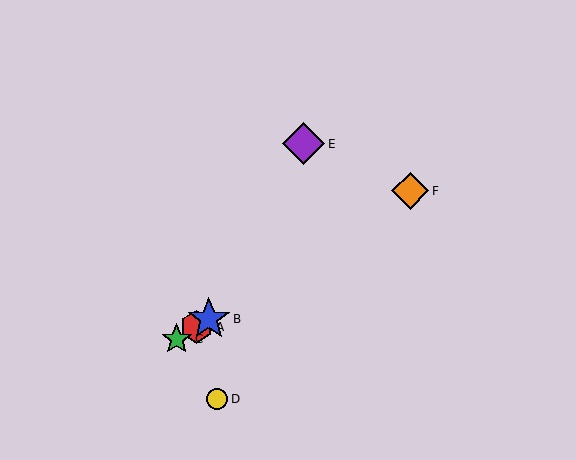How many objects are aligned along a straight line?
4 objects (A, B, C, F) are aligned along a straight line.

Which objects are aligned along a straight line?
Objects A, B, C, F are aligned along a straight line.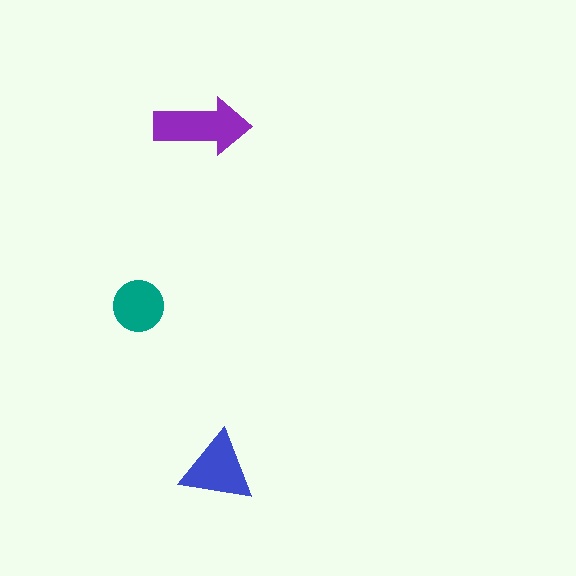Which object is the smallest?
The teal circle.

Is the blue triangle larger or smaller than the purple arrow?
Smaller.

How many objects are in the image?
There are 3 objects in the image.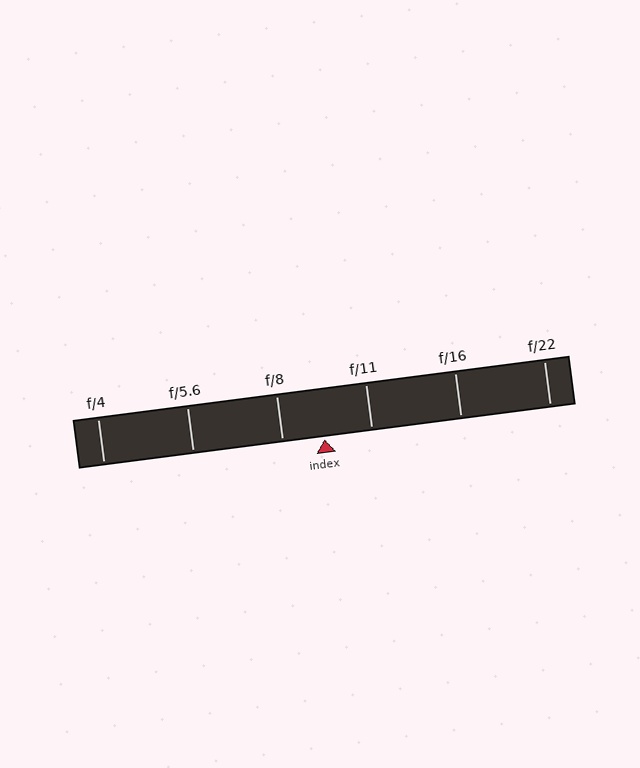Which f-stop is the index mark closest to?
The index mark is closest to f/8.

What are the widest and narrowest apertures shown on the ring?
The widest aperture shown is f/4 and the narrowest is f/22.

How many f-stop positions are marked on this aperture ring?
There are 6 f-stop positions marked.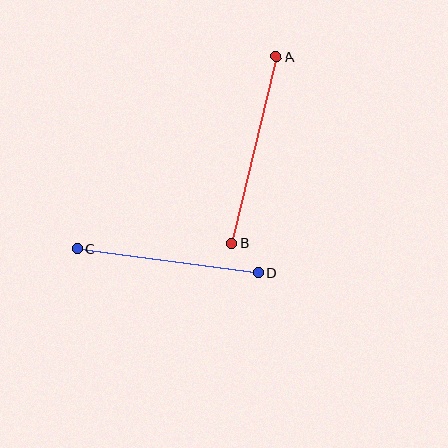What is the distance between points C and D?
The distance is approximately 183 pixels.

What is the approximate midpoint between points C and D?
The midpoint is at approximately (168, 261) pixels.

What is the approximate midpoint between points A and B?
The midpoint is at approximately (254, 150) pixels.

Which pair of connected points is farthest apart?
Points A and B are farthest apart.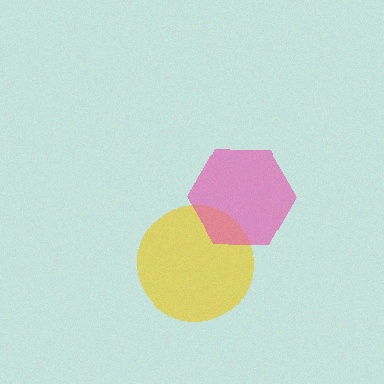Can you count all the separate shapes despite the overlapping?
Yes, there are 2 separate shapes.